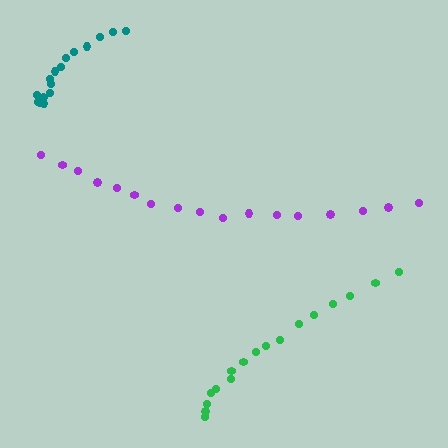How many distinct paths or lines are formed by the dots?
There are 3 distinct paths.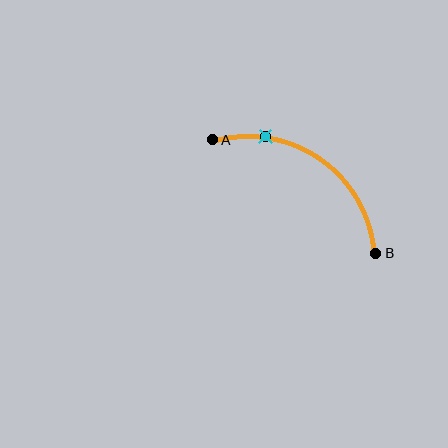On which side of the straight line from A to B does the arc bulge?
The arc bulges above and to the right of the straight line connecting A and B.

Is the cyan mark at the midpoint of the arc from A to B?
No. The cyan mark lies on the arc but is closer to endpoint A. The arc midpoint would be at the point on the curve equidistant along the arc from both A and B.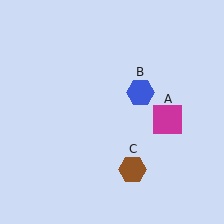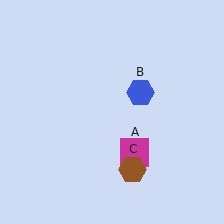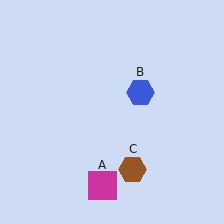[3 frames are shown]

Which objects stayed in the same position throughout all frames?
Blue hexagon (object B) and brown hexagon (object C) remained stationary.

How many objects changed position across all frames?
1 object changed position: magenta square (object A).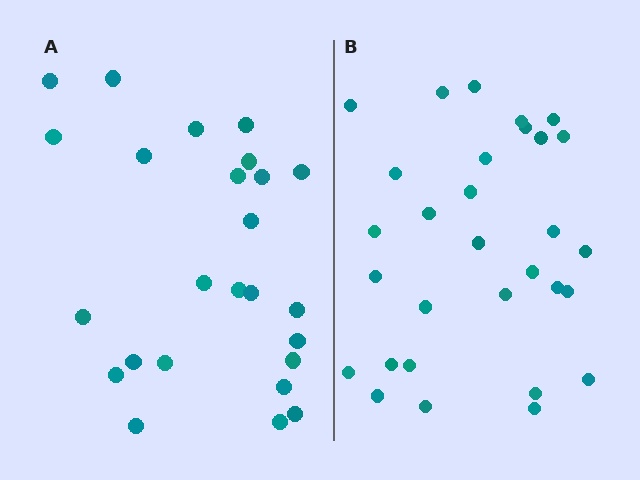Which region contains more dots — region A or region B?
Region B (the right region) has more dots.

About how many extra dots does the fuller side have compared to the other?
Region B has about 5 more dots than region A.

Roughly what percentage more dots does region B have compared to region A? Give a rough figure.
About 20% more.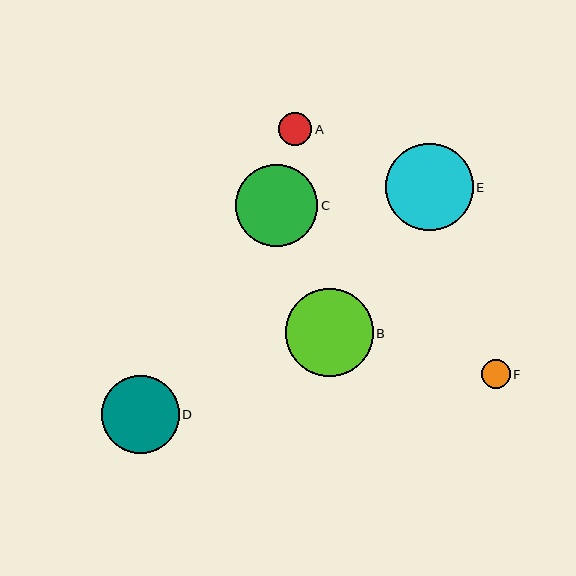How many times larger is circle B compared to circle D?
Circle B is approximately 1.1 times the size of circle D.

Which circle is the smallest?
Circle F is the smallest with a size of approximately 29 pixels.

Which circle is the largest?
Circle B is the largest with a size of approximately 88 pixels.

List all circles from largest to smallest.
From largest to smallest: B, E, C, D, A, F.